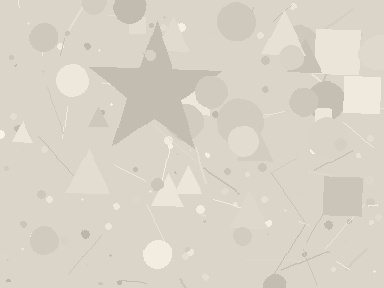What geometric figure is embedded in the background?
A star is embedded in the background.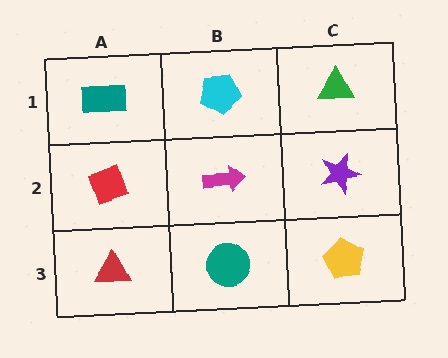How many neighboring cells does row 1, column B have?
3.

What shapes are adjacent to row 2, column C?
A green triangle (row 1, column C), a yellow pentagon (row 3, column C), a magenta arrow (row 2, column B).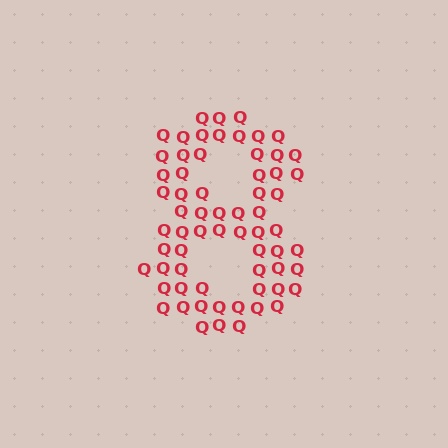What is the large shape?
The large shape is the digit 8.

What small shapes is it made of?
It is made of small letter Q's.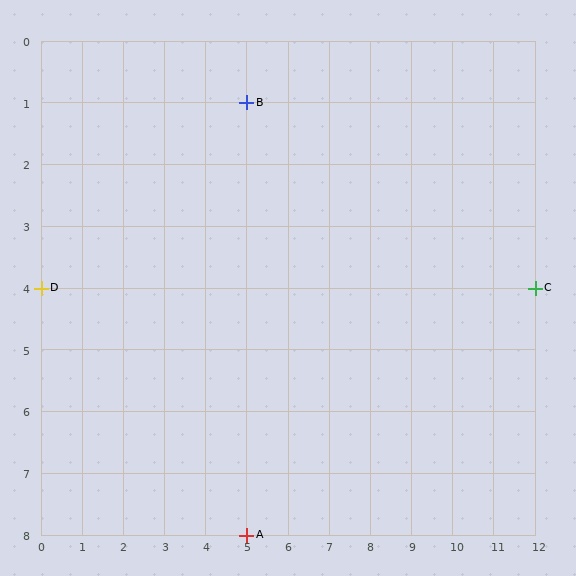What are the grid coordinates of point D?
Point D is at grid coordinates (0, 4).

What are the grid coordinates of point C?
Point C is at grid coordinates (12, 4).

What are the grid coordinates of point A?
Point A is at grid coordinates (5, 8).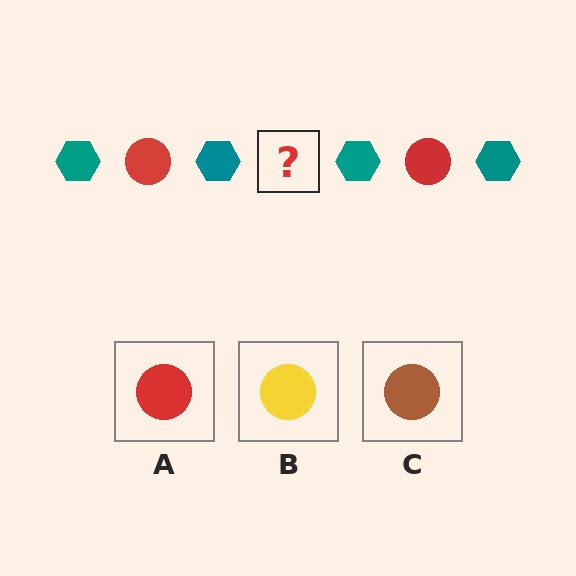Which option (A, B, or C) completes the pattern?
A.